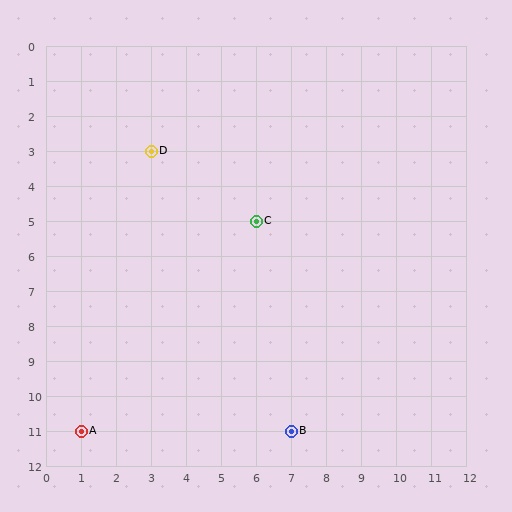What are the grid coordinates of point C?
Point C is at grid coordinates (6, 5).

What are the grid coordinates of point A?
Point A is at grid coordinates (1, 11).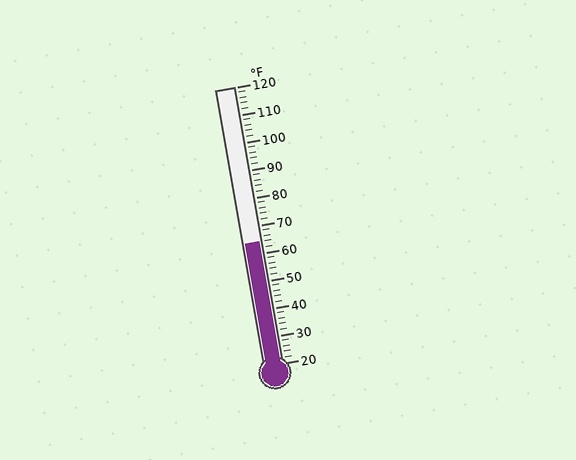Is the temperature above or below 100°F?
The temperature is below 100°F.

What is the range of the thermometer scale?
The thermometer scale ranges from 20°F to 120°F.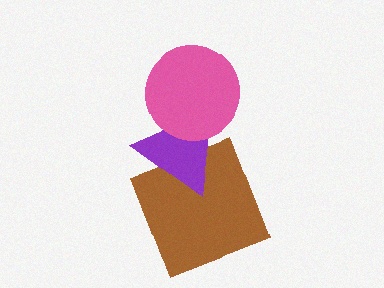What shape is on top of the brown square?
The purple triangle is on top of the brown square.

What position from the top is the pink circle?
The pink circle is 1st from the top.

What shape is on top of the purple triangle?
The pink circle is on top of the purple triangle.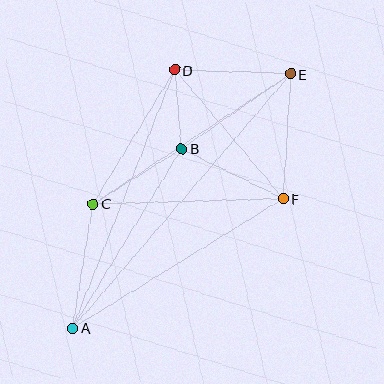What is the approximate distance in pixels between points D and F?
The distance between D and F is approximately 169 pixels.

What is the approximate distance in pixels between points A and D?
The distance between A and D is approximately 277 pixels.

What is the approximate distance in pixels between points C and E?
The distance between C and E is approximately 236 pixels.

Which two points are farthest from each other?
Points A and E are farthest from each other.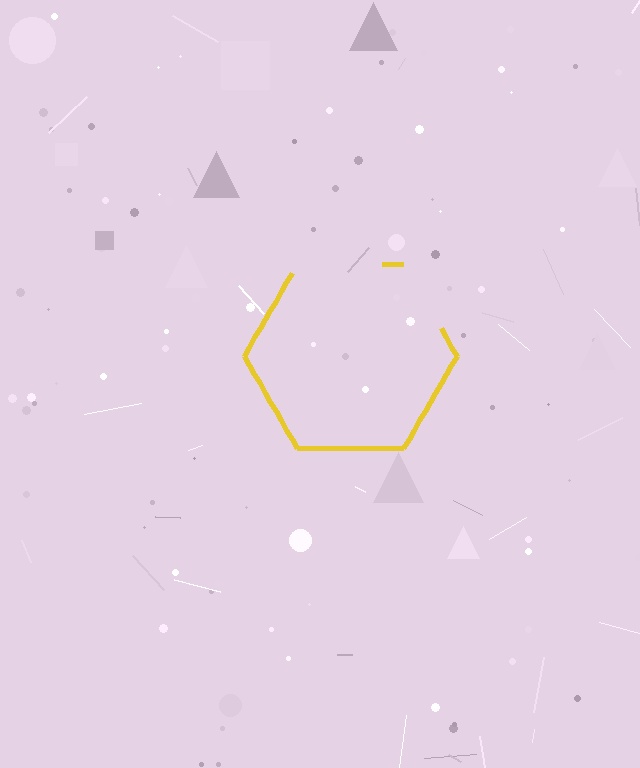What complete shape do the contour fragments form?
The contour fragments form a hexagon.